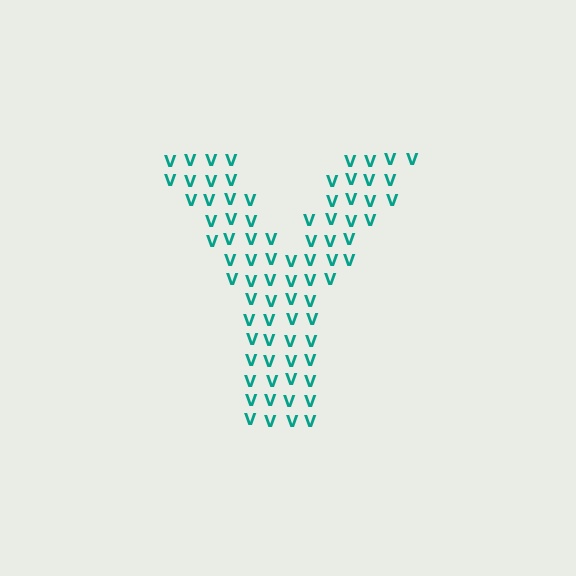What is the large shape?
The large shape is the letter Y.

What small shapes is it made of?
It is made of small letter V's.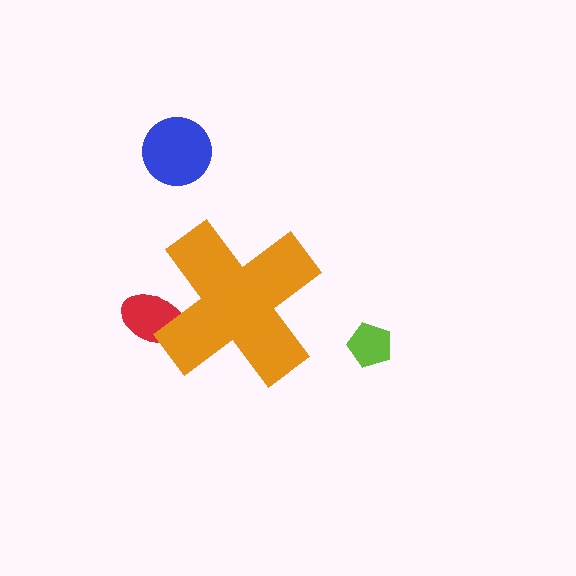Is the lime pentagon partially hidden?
No, the lime pentagon is fully visible.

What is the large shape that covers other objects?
An orange cross.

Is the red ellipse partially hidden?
Yes, the red ellipse is partially hidden behind the orange cross.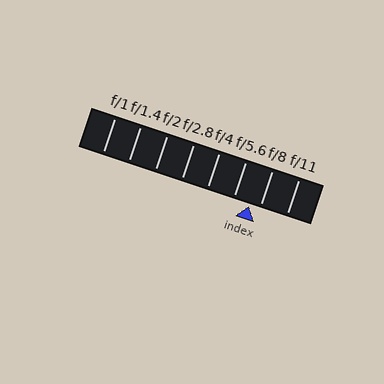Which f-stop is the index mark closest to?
The index mark is closest to f/8.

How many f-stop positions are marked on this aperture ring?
There are 8 f-stop positions marked.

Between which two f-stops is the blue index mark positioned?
The index mark is between f/5.6 and f/8.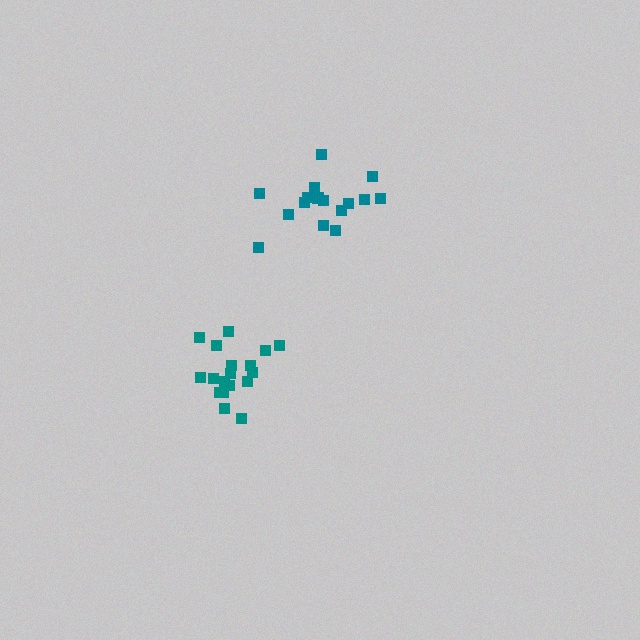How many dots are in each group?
Group 1: 18 dots, Group 2: 18 dots (36 total).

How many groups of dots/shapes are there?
There are 2 groups.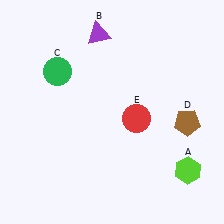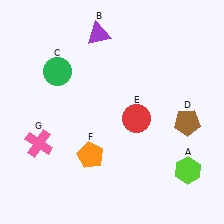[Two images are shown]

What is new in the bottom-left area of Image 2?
A pink cross (G) was added in the bottom-left area of Image 2.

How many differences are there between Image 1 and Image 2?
There are 2 differences between the two images.